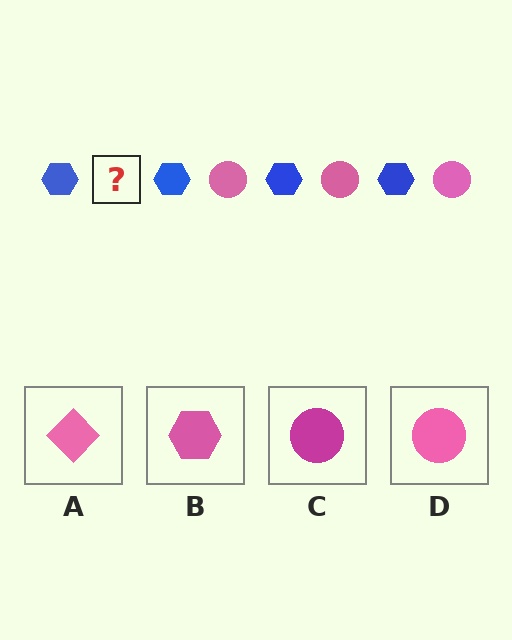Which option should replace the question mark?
Option D.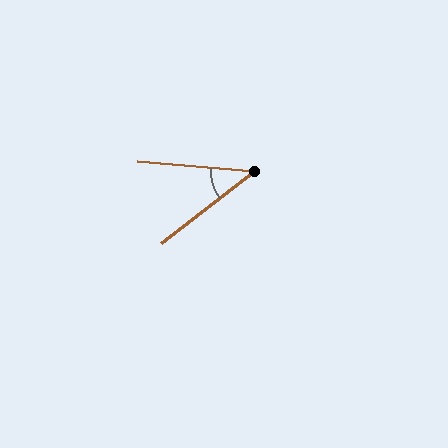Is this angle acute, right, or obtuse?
It is acute.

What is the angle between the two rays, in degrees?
Approximately 43 degrees.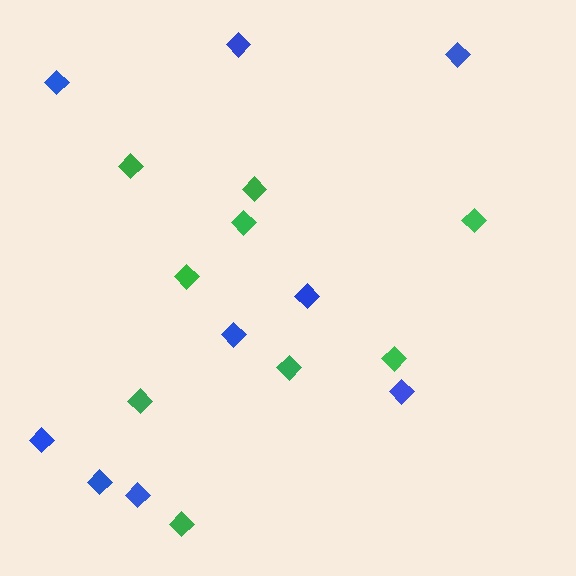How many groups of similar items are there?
There are 2 groups: one group of green diamonds (9) and one group of blue diamonds (9).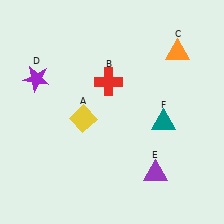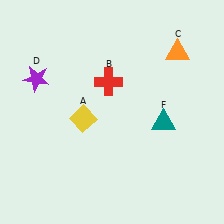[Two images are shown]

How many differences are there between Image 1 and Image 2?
There is 1 difference between the two images.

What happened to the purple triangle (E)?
The purple triangle (E) was removed in Image 2. It was in the bottom-right area of Image 1.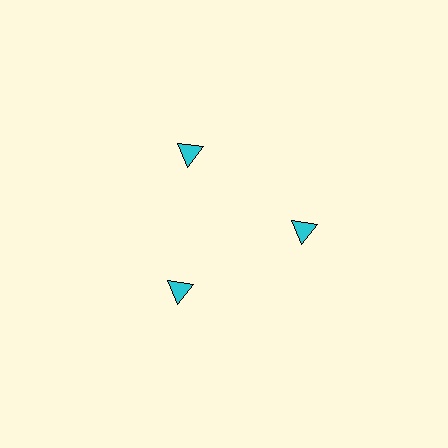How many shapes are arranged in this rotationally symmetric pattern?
There are 3 shapes, arranged in 3 groups of 1.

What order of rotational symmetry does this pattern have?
This pattern has 3-fold rotational symmetry.